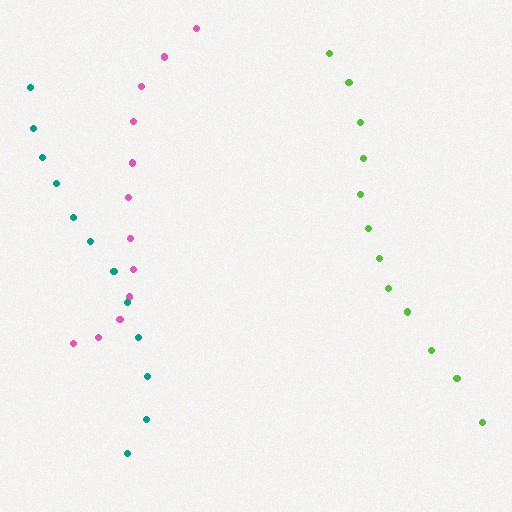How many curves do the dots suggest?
There are 3 distinct paths.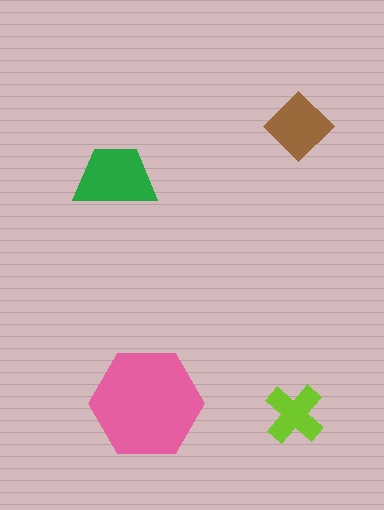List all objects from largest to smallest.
The pink hexagon, the green trapezoid, the brown diamond, the lime cross.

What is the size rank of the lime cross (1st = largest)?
4th.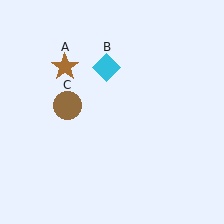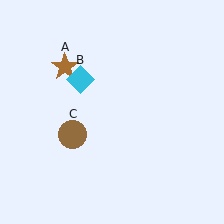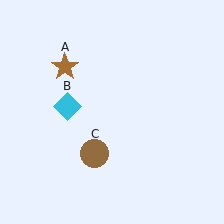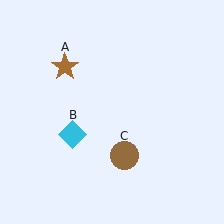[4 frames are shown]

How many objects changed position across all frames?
2 objects changed position: cyan diamond (object B), brown circle (object C).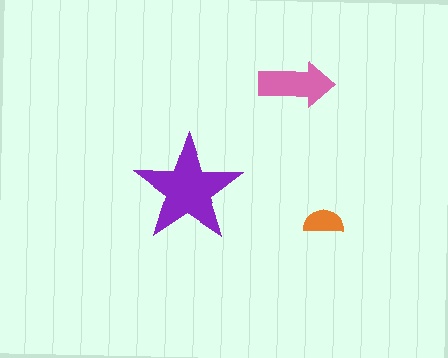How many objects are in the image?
There are 3 objects in the image.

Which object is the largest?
The purple star.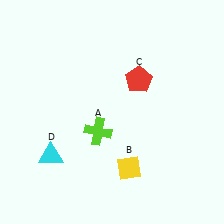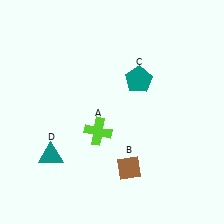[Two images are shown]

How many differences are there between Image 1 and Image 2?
There are 3 differences between the two images.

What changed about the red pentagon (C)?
In Image 1, C is red. In Image 2, it changed to teal.